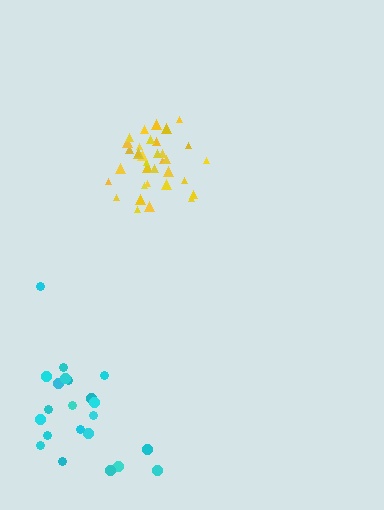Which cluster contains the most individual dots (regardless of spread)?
Yellow (35).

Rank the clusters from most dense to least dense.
yellow, cyan.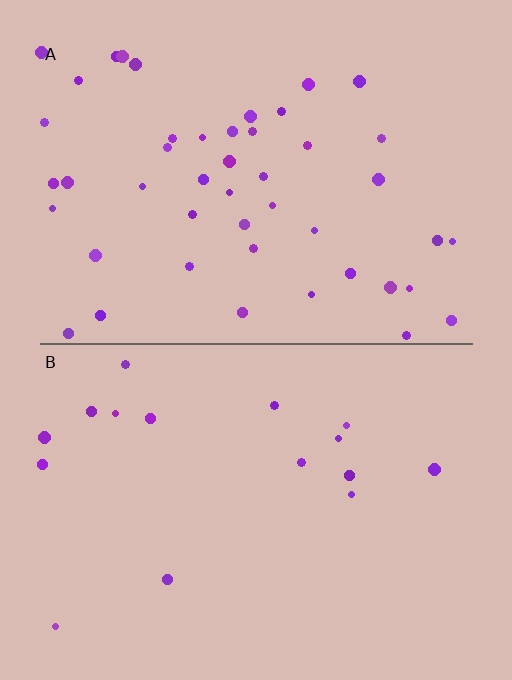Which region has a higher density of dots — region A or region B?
A (the top).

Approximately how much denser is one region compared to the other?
Approximately 2.9× — region A over region B.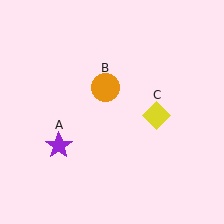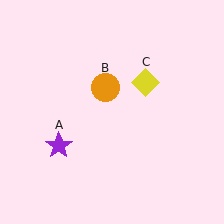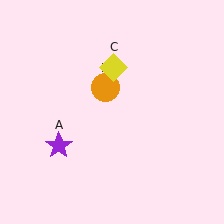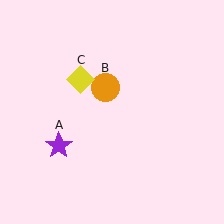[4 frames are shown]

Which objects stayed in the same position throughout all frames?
Purple star (object A) and orange circle (object B) remained stationary.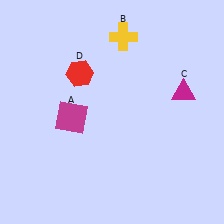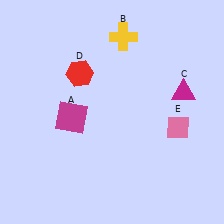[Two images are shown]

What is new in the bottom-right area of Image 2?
A pink diamond (E) was added in the bottom-right area of Image 2.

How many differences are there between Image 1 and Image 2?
There is 1 difference between the two images.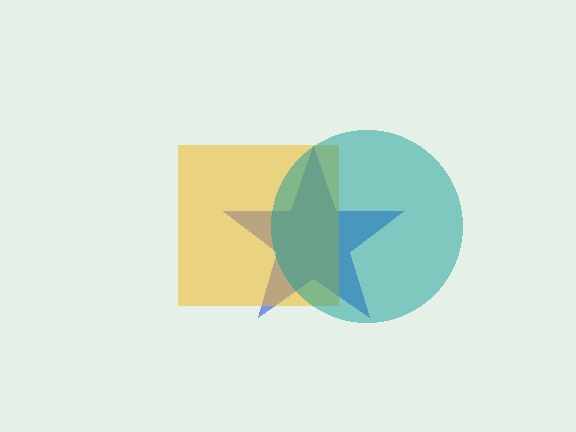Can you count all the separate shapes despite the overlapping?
Yes, there are 3 separate shapes.